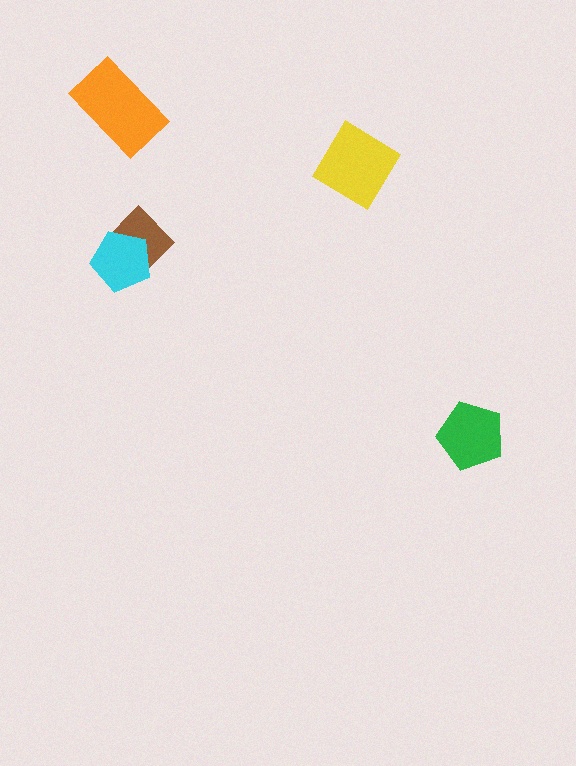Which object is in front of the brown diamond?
The cyan pentagon is in front of the brown diamond.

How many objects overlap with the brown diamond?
1 object overlaps with the brown diamond.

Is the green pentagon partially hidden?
No, no other shape covers it.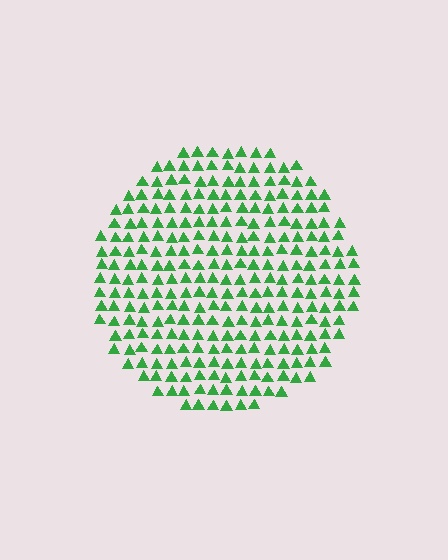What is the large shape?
The large shape is a circle.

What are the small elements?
The small elements are triangles.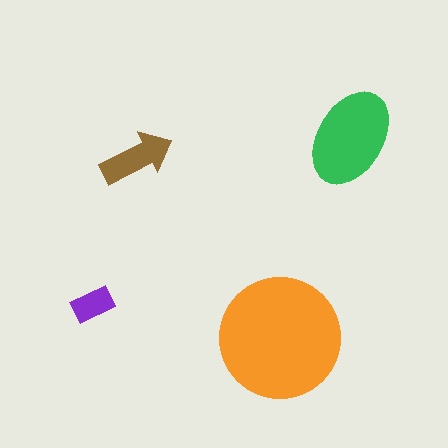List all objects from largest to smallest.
The orange circle, the green ellipse, the brown arrow, the purple rectangle.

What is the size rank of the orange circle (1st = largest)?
1st.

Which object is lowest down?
The orange circle is bottommost.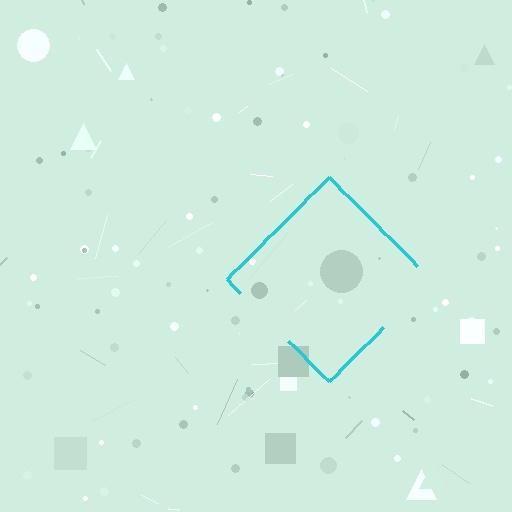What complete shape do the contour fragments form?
The contour fragments form a diamond.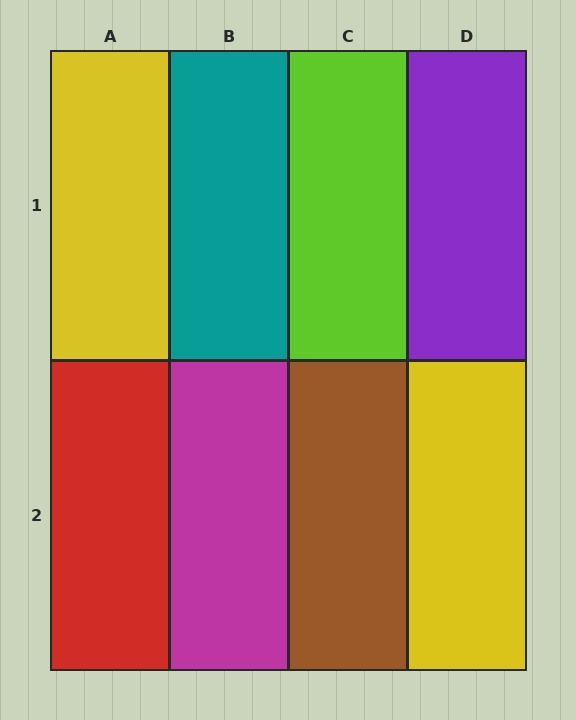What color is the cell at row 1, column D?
Purple.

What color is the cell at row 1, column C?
Lime.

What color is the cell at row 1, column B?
Teal.